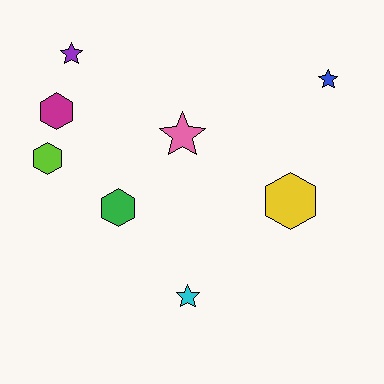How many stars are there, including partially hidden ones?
There are 4 stars.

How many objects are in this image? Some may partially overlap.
There are 8 objects.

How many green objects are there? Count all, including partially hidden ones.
There is 1 green object.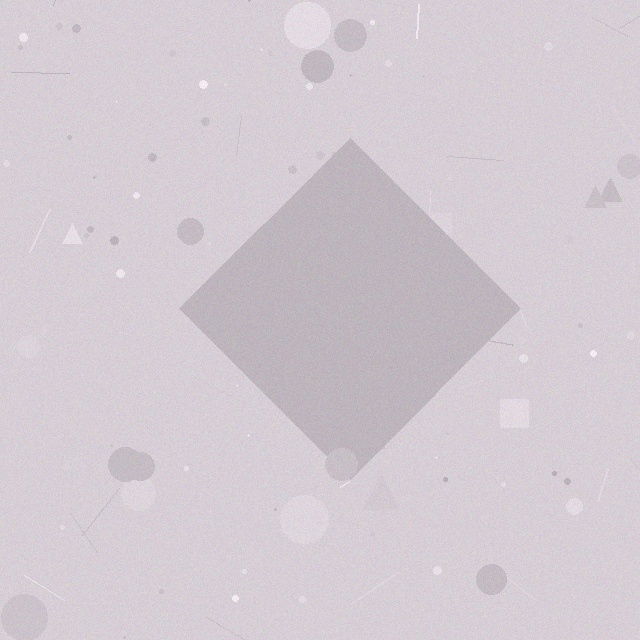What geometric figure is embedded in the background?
A diamond is embedded in the background.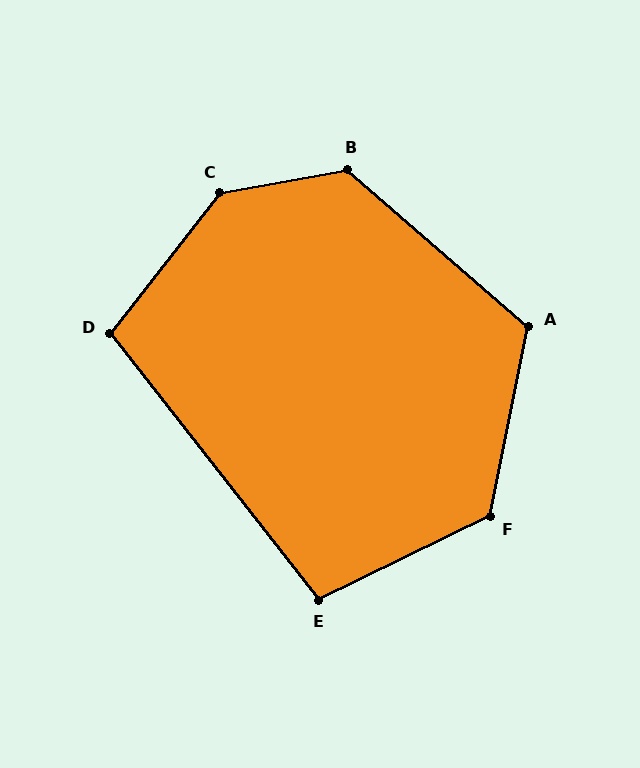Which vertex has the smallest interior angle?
E, at approximately 102 degrees.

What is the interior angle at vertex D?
Approximately 104 degrees (obtuse).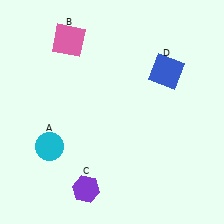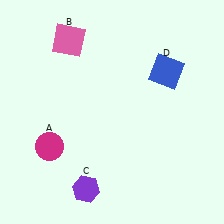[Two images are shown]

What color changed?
The circle (A) changed from cyan in Image 1 to magenta in Image 2.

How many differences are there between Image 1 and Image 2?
There is 1 difference between the two images.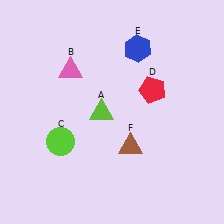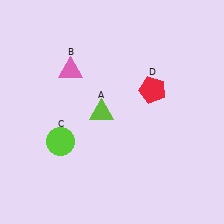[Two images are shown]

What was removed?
The blue hexagon (E), the brown triangle (F) were removed in Image 2.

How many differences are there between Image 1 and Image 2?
There are 2 differences between the two images.